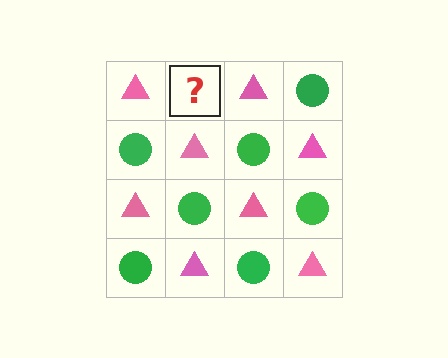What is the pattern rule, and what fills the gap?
The rule is that it alternates pink triangle and green circle in a checkerboard pattern. The gap should be filled with a green circle.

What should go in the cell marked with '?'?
The missing cell should contain a green circle.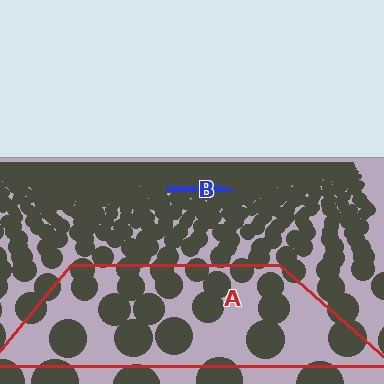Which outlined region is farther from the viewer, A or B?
Region B is farther from the viewer — the texture elements inside it appear smaller and more densely packed.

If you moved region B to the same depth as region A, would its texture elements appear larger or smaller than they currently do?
They would appear larger. At a closer depth, the same texture elements are projected at a bigger on-screen size.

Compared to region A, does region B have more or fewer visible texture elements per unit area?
Region B has more texture elements per unit area — they are packed more densely because it is farther away.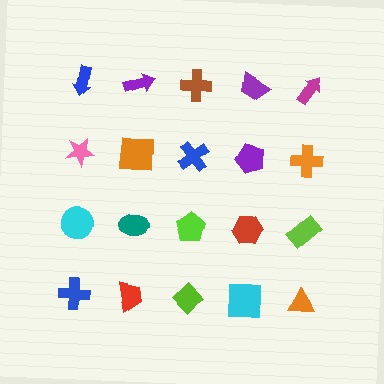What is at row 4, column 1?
A blue cross.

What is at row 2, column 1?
A pink star.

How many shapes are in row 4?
5 shapes.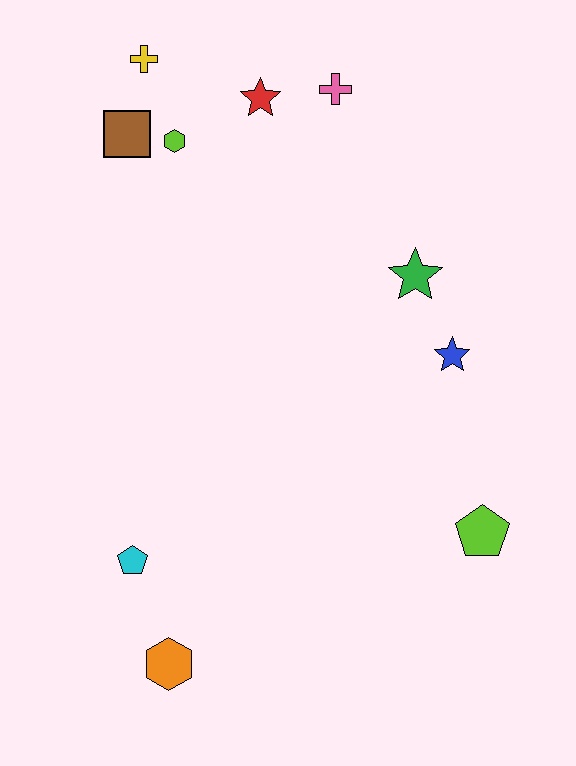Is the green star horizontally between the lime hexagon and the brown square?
No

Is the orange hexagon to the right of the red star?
No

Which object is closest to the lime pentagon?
The blue star is closest to the lime pentagon.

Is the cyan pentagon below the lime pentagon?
Yes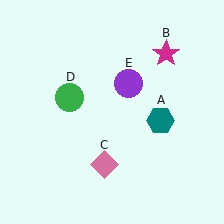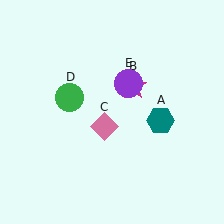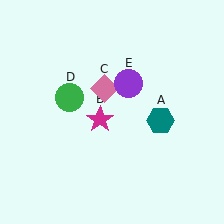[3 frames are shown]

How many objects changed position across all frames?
2 objects changed position: magenta star (object B), pink diamond (object C).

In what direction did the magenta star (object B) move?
The magenta star (object B) moved down and to the left.